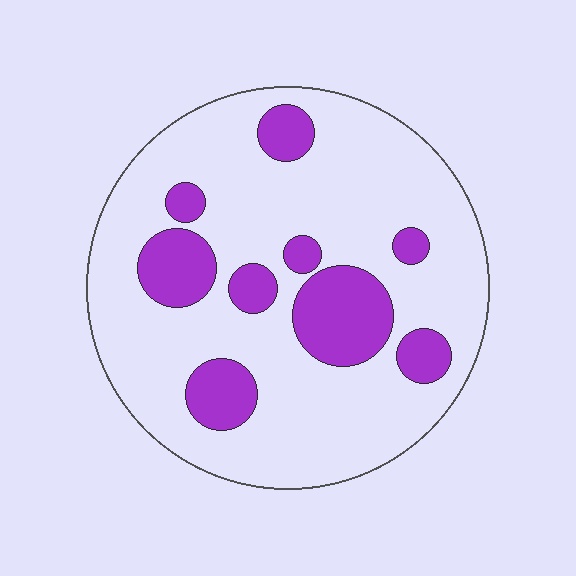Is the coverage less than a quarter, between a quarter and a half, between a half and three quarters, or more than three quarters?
Less than a quarter.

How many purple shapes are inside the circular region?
9.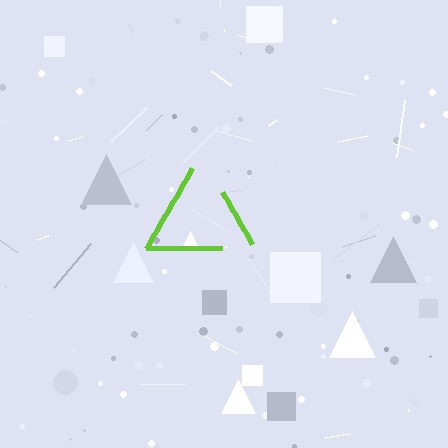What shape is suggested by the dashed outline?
The dashed outline suggests a triangle.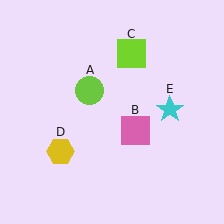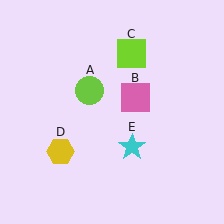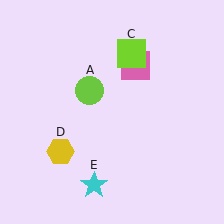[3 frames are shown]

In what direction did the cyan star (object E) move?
The cyan star (object E) moved down and to the left.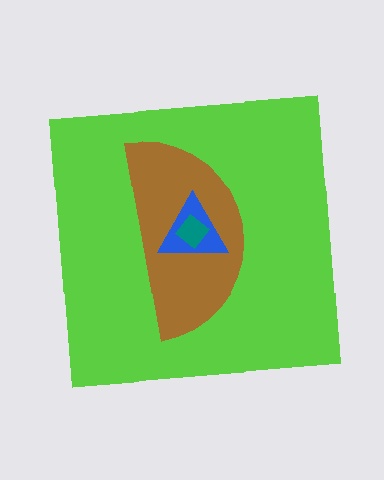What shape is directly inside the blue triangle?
The teal diamond.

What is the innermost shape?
The teal diamond.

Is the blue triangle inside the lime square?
Yes.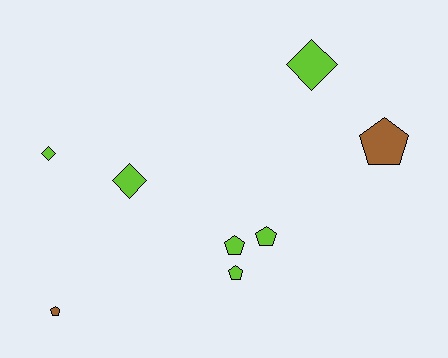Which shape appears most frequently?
Pentagon, with 5 objects.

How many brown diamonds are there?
There are no brown diamonds.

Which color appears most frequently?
Lime, with 6 objects.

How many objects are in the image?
There are 8 objects.